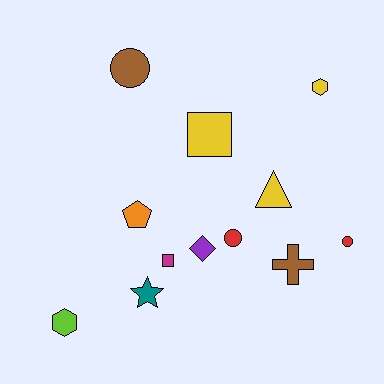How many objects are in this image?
There are 12 objects.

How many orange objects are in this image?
There is 1 orange object.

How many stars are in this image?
There is 1 star.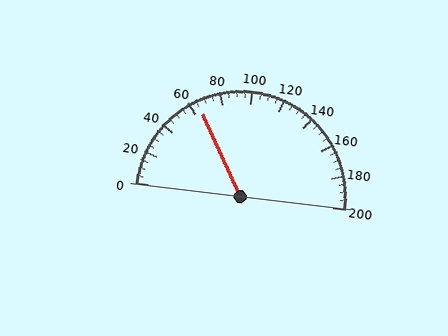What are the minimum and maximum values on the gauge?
The gauge ranges from 0 to 200.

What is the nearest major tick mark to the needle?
The nearest major tick mark is 60.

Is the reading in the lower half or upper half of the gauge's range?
The reading is in the lower half of the range (0 to 200).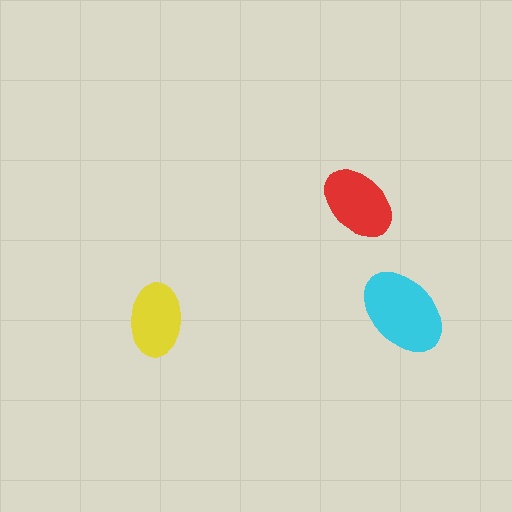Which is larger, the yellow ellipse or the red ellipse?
The red one.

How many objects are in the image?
There are 3 objects in the image.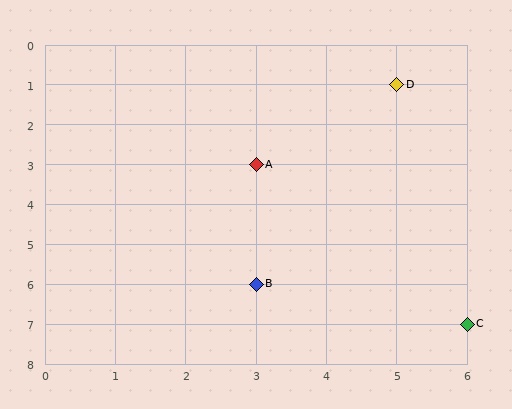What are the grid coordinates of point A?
Point A is at grid coordinates (3, 3).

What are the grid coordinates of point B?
Point B is at grid coordinates (3, 6).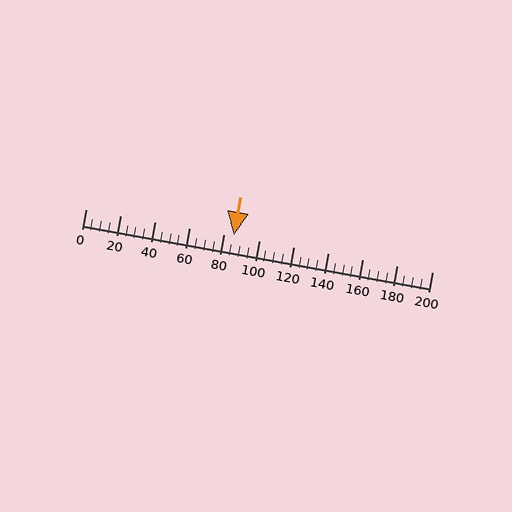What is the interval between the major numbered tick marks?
The major tick marks are spaced 20 units apart.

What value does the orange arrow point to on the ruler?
The orange arrow points to approximately 86.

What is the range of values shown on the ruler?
The ruler shows values from 0 to 200.